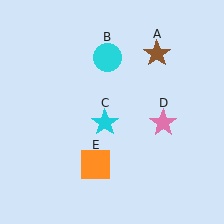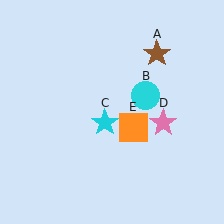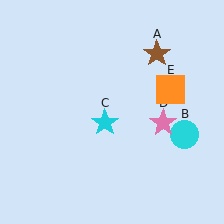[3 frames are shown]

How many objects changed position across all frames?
2 objects changed position: cyan circle (object B), orange square (object E).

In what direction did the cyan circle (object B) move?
The cyan circle (object B) moved down and to the right.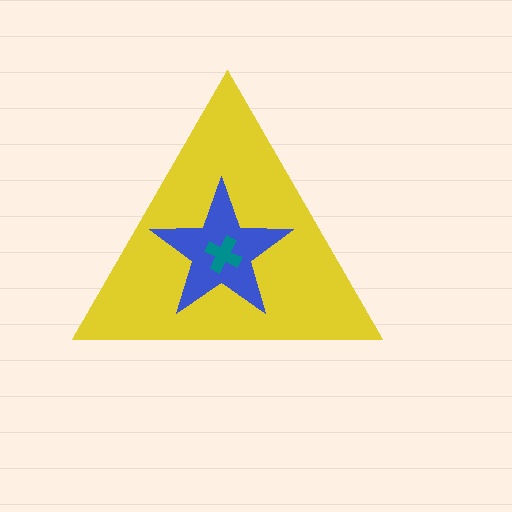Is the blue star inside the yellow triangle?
Yes.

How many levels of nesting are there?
3.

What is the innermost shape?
The teal cross.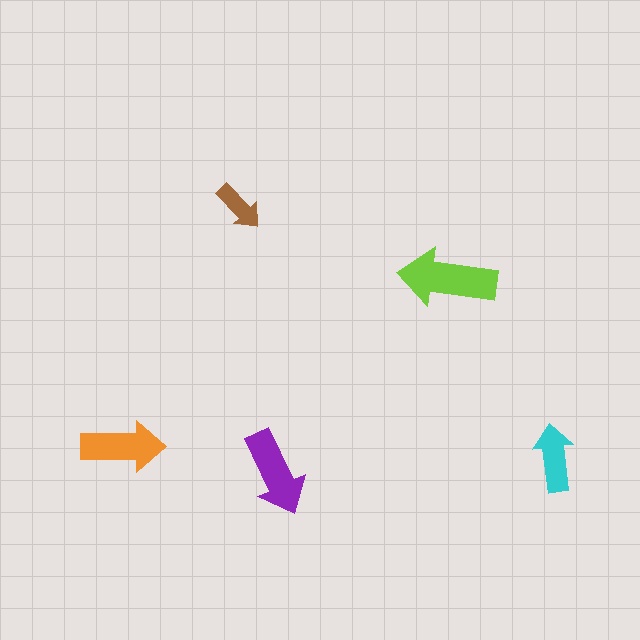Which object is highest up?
The brown arrow is topmost.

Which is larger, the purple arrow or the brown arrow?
The purple one.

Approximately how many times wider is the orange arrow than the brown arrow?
About 1.5 times wider.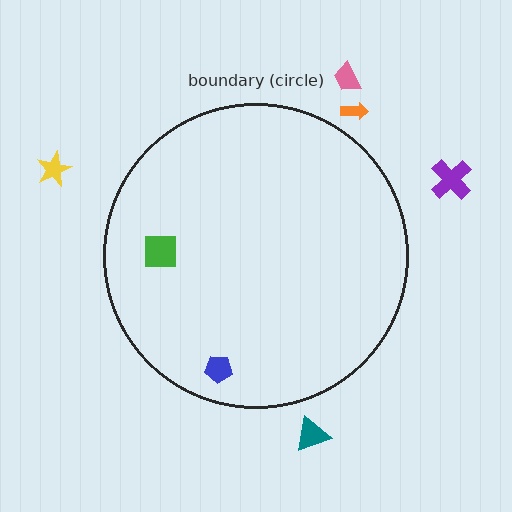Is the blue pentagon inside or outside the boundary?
Inside.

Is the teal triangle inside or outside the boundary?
Outside.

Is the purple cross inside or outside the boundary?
Outside.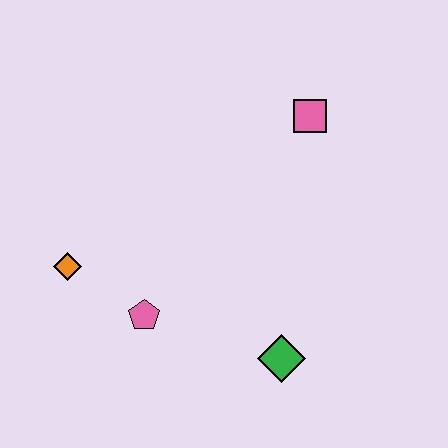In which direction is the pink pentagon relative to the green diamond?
The pink pentagon is to the left of the green diamond.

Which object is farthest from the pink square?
The orange diamond is farthest from the pink square.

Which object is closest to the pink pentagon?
The orange diamond is closest to the pink pentagon.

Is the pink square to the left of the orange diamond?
No